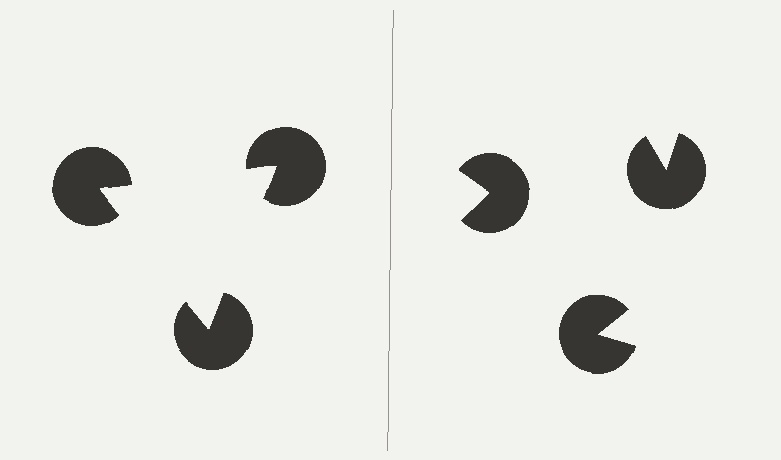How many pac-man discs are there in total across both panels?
6 — 3 on each side.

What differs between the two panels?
The pac-man discs are positioned identically on both sides; only the wedge orientations differ. On the left they align to a triangle; on the right they are misaligned.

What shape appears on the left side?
An illusory triangle.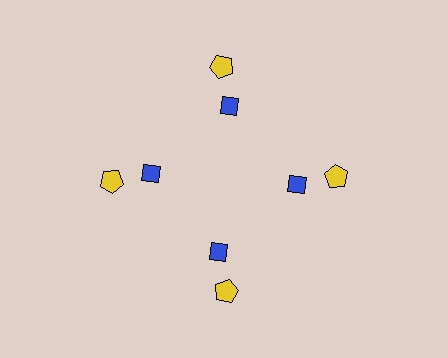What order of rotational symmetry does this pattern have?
This pattern has 4-fold rotational symmetry.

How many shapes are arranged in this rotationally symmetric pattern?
There are 8 shapes, arranged in 4 groups of 2.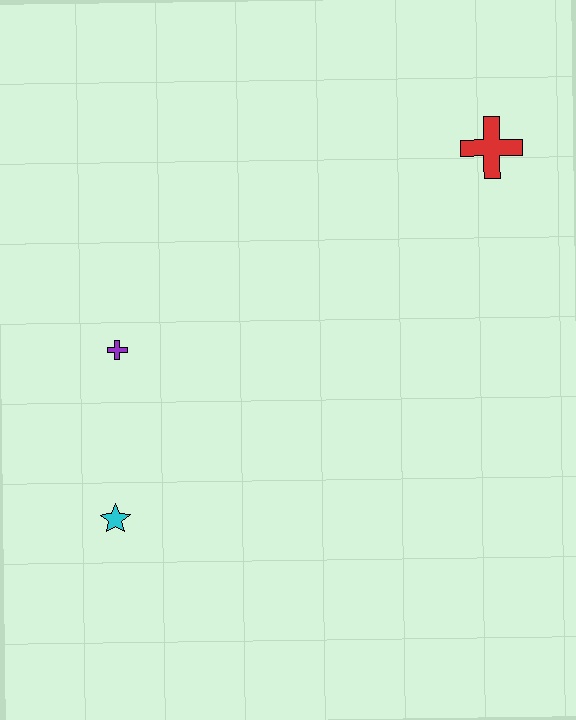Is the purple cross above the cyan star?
Yes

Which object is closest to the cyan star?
The purple cross is closest to the cyan star.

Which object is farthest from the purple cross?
The red cross is farthest from the purple cross.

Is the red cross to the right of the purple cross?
Yes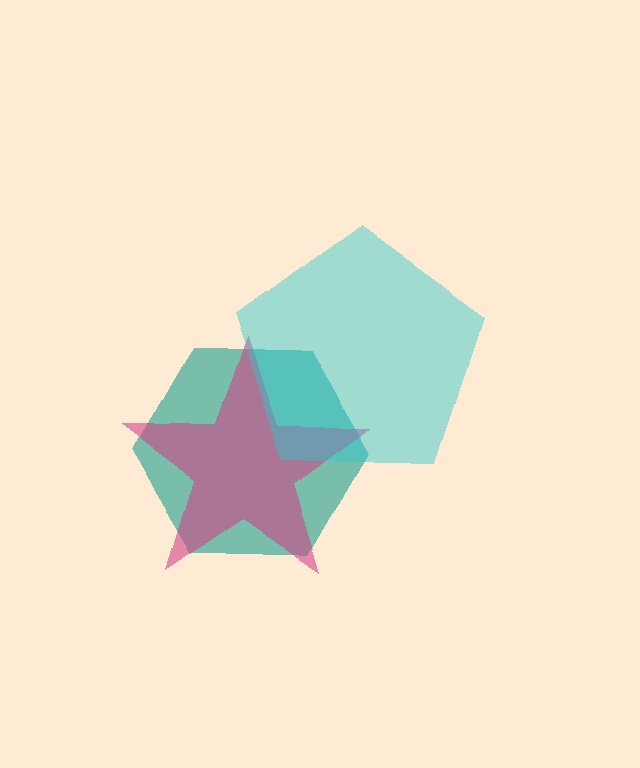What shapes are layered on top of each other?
The layered shapes are: a teal hexagon, a magenta star, a cyan pentagon.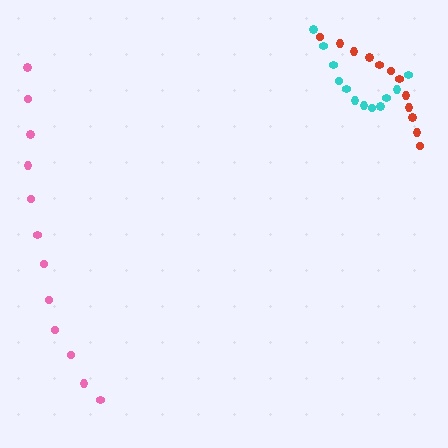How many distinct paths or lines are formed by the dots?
There are 3 distinct paths.